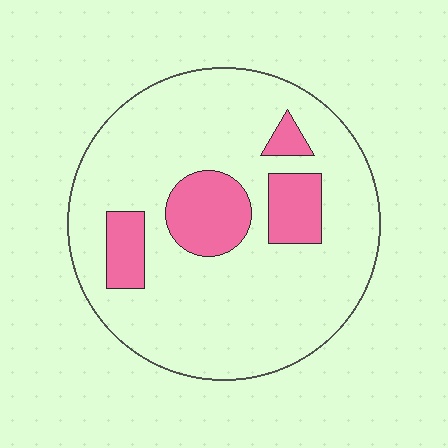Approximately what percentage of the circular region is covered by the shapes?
Approximately 20%.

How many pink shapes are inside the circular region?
4.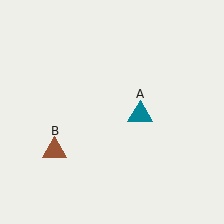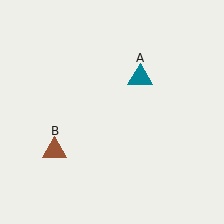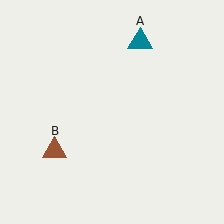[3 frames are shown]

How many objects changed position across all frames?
1 object changed position: teal triangle (object A).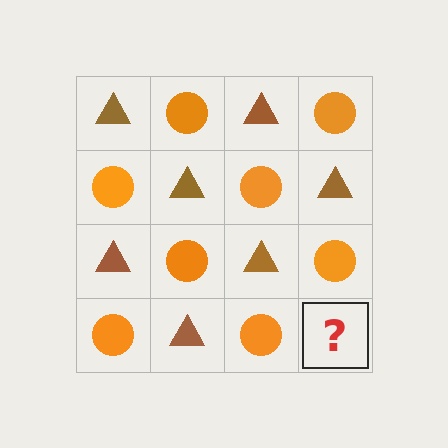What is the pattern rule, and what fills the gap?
The rule is that it alternates brown triangle and orange circle in a checkerboard pattern. The gap should be filled with a brown triangle.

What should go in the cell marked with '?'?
The missing cell should contain a brown triangle.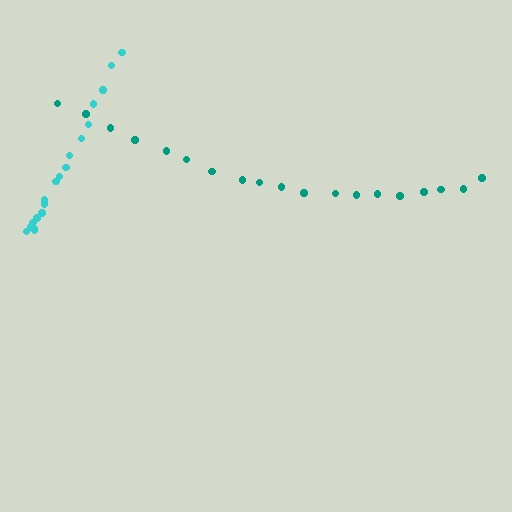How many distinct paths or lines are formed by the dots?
There are 2 distinct paths.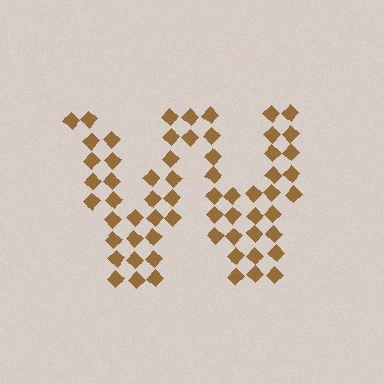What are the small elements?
The small elements are diamonds.